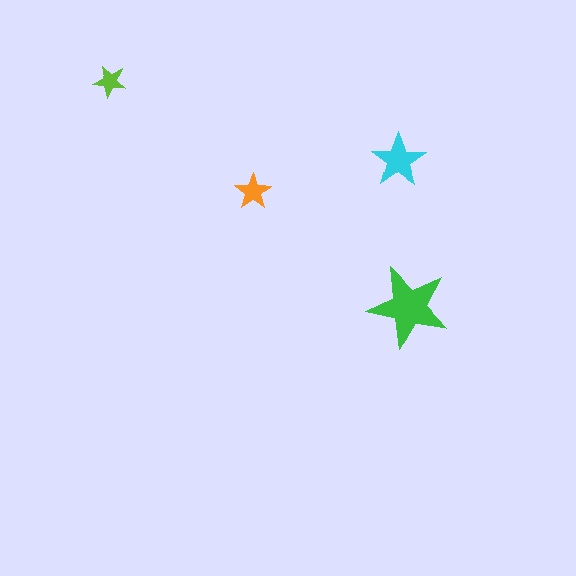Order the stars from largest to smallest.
the green one, the cyan one, the orange one, the lime one.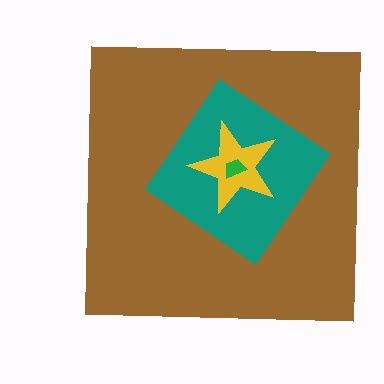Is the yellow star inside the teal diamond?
Yes.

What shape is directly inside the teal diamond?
The yellow star.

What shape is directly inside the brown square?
The teal diamond.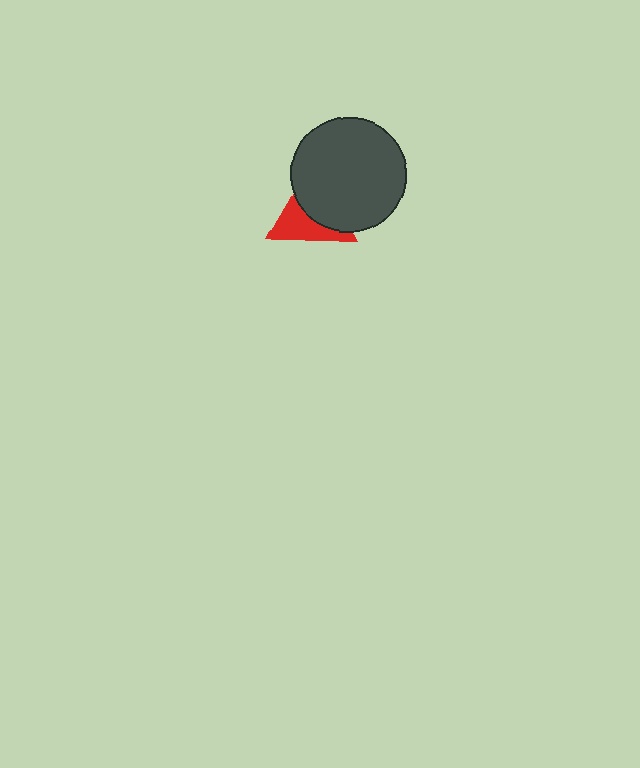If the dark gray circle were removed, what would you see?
You would see the complete red triangle.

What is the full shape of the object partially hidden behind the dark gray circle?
The partially hidden object is a red triangle.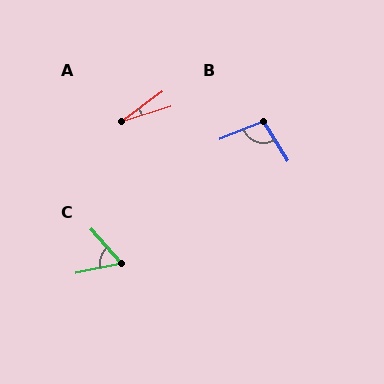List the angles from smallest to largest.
A (18°), C (60°), B (99°).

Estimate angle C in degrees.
Approximately 60 degrees.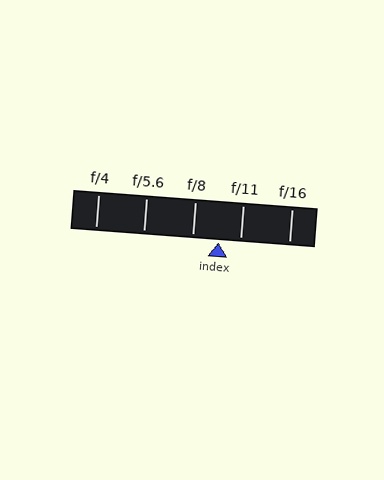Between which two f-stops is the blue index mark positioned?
The index mark is between f/8 and f/11.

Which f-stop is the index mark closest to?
The index mark is closest to f/11.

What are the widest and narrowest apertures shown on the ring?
The widest aperture shown is f/4 and the narrowest is f/16.